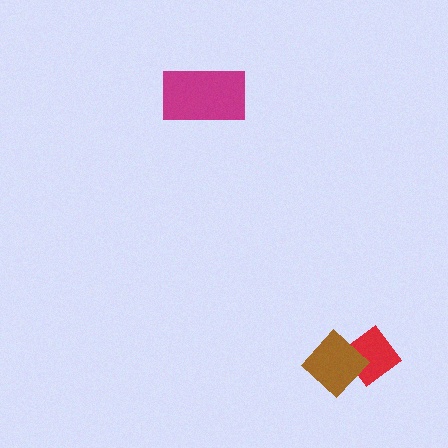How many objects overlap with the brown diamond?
1 object overlaps with the brown diamond.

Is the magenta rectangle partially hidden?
No, no other shape covers it.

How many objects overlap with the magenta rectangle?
0 objects overlap with the magenta rectangle.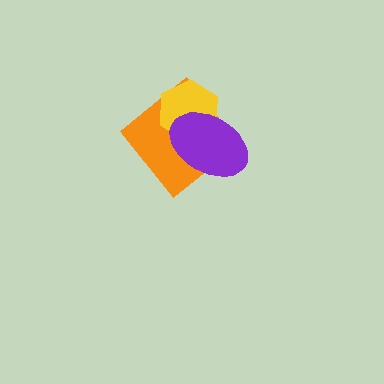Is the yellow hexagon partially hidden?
Yes, it is partially covered by another shape.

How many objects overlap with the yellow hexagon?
2 objects overlap with the yellow hexagon.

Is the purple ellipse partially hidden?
No, no other shape covers it.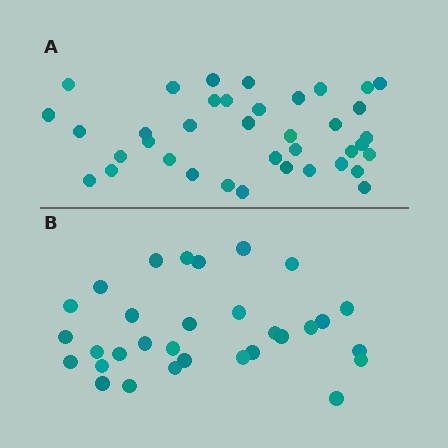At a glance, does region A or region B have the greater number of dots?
Region A (the top region) has more dots.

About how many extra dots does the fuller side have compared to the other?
Region A has roughly 8 or so more dots than region B.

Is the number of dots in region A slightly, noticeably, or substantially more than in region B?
Region A has only slightly more — the two regions are fairly close. The ratio is roughly 1.2 to 1.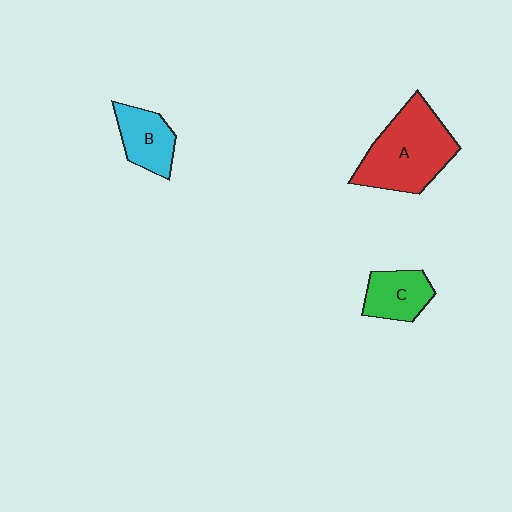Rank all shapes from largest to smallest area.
From largest to smallest: A (red), B (cyan), C (green).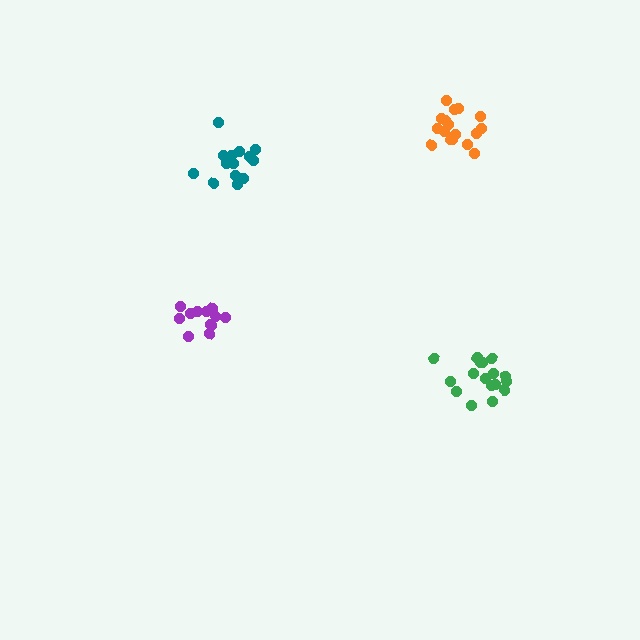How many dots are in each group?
Group 1: 14 dots, Group 2: 12 dots, Group 3: 17 dots, Group 4: 17 dots (60 total).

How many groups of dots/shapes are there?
There are 4 groups.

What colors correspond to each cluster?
The clusters are colored: teal, purple, orange, green.